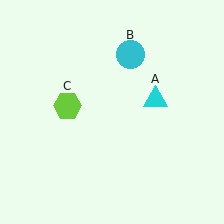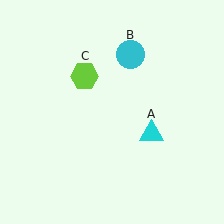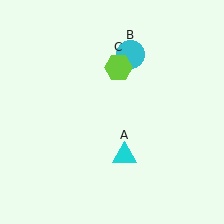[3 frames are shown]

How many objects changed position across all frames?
2 objects changed position: cyan triangle (object A), lime hexagon (object C).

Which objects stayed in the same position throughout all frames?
Cyan circle (object B) remained stationary.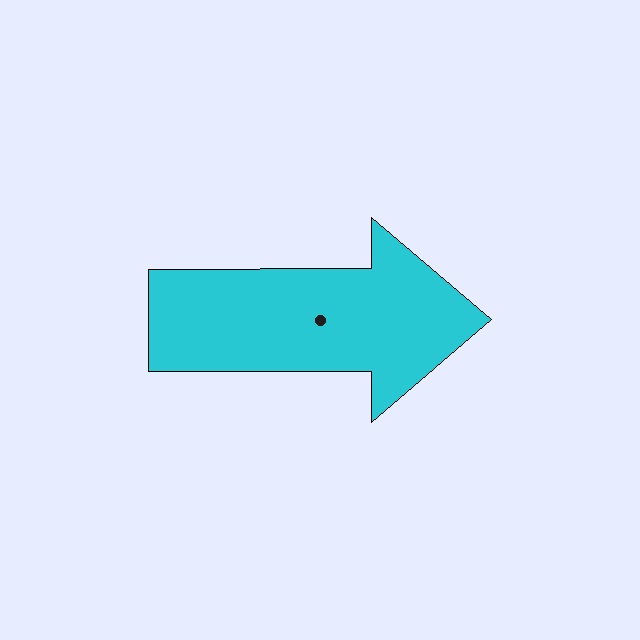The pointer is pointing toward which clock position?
Roughly 3 o'clock.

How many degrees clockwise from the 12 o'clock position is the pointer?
Approximately 90 degrees.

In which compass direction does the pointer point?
East.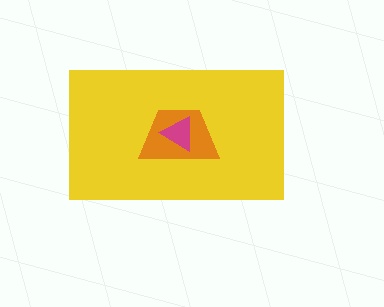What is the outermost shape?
The yellow rectangle.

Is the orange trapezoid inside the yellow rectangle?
Yes.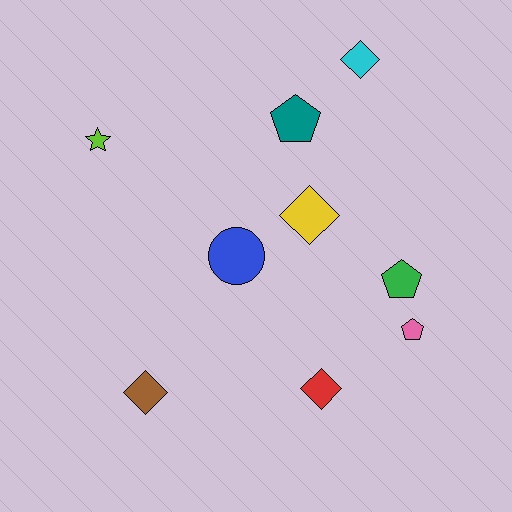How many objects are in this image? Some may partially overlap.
There are 9 objects.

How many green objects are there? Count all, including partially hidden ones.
There is 1 green object.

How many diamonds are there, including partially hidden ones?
There are 4 diamonds.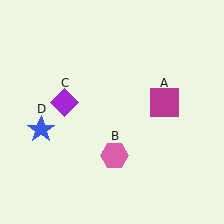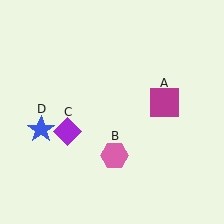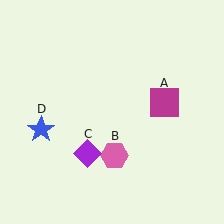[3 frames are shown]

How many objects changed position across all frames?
1 object changed position: purple diamond (object C).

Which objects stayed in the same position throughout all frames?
Magenta square (object A) and pink hexagon (object B) and blue star (object D) remained stationary.